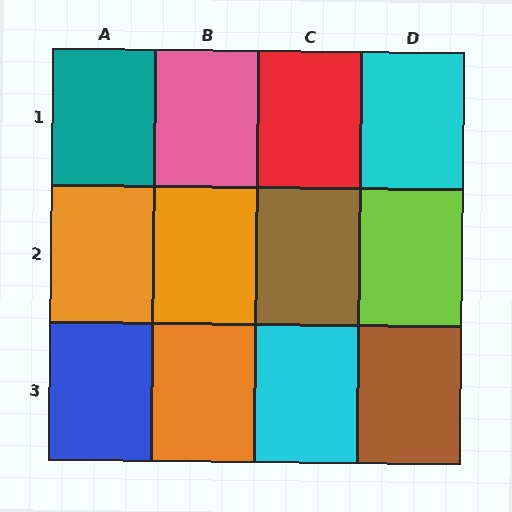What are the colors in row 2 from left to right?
Orange, orange, brown, lime.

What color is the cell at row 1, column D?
Cyan.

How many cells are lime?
1 cell is lime.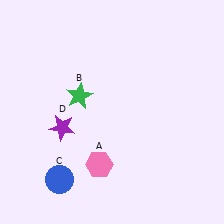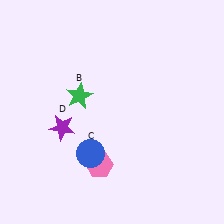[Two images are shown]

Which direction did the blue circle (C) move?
The blue circle (C) moved right.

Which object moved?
The blue circle (C) moved right.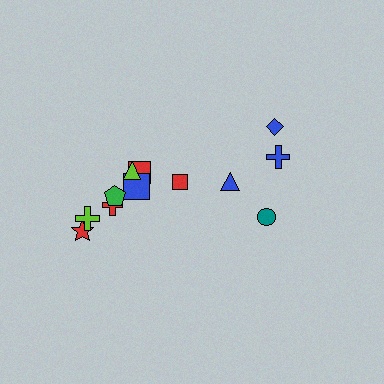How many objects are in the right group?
There are 4 objects.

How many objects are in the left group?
There are 8 objects.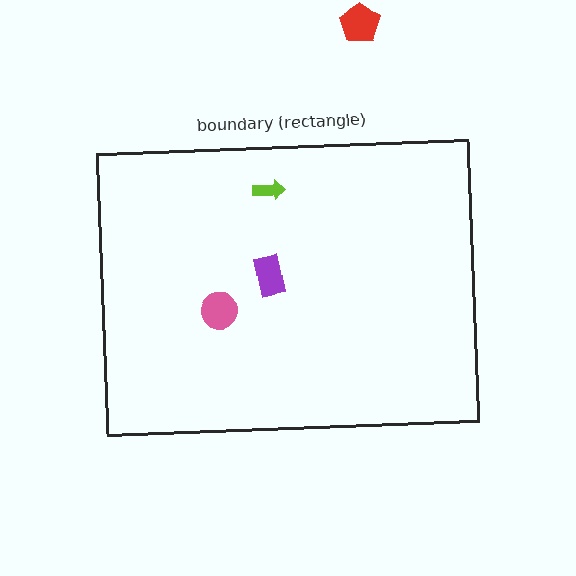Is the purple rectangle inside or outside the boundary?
Inside.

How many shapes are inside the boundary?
3 inside, 1 outside.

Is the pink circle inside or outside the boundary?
Inside.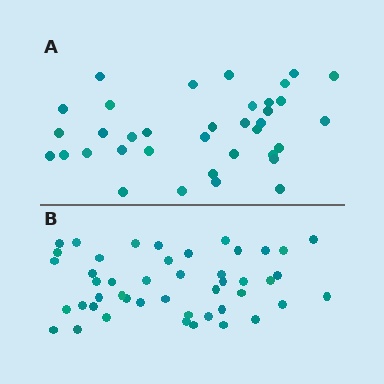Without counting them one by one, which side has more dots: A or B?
Region B (the bottom region) has more dots.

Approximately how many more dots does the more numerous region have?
Region B has roughly 10 or so more dots than region A.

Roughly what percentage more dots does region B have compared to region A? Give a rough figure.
About 30% more.